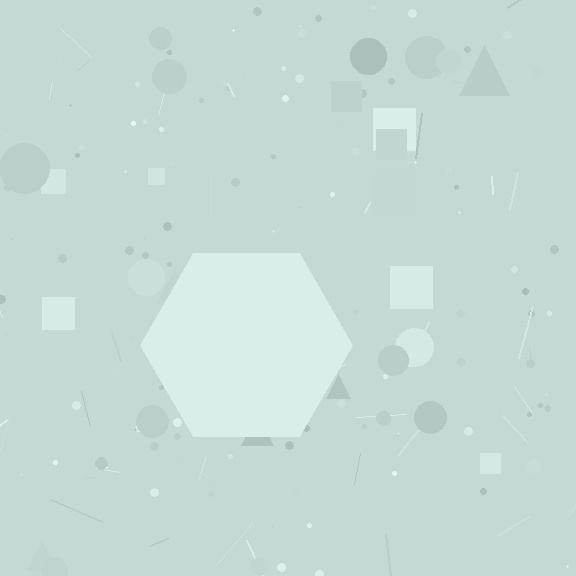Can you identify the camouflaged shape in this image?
The camouflaged shape is a hexagon.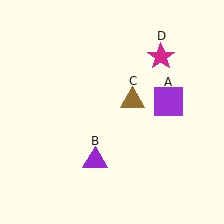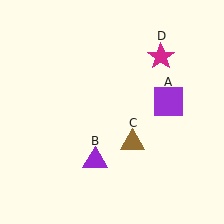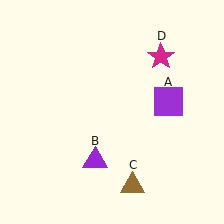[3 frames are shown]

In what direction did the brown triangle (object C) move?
The brown triangle (object C) moved down.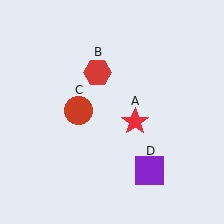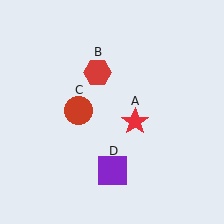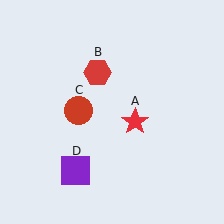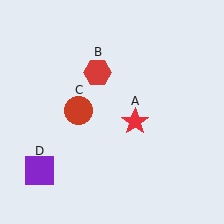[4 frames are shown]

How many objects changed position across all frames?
1 object changed position: purple square (object D).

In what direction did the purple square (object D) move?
The purple square (object D) moved left.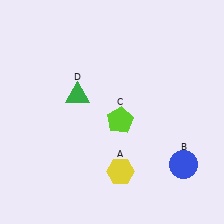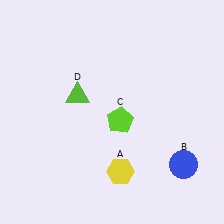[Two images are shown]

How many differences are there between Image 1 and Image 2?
There is 1 difference between the two images.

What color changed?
The triangle (D) changed from green in Image 1 to lime in Image 2.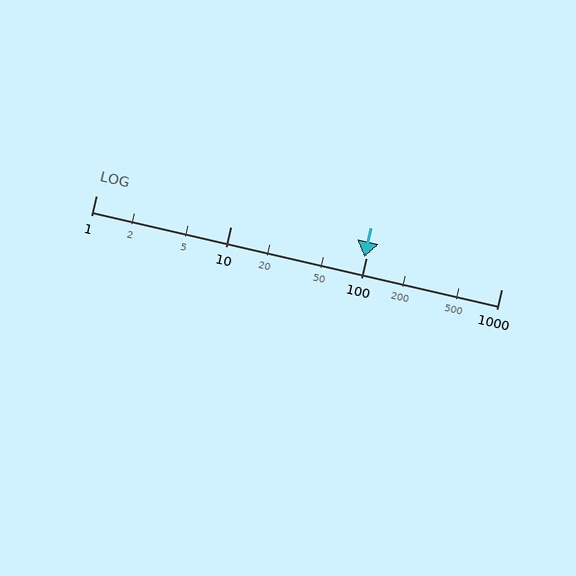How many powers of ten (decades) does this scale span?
The scale spans 3 decades, from 1 to 1000.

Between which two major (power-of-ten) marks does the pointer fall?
The pointer is between 10 and 100.